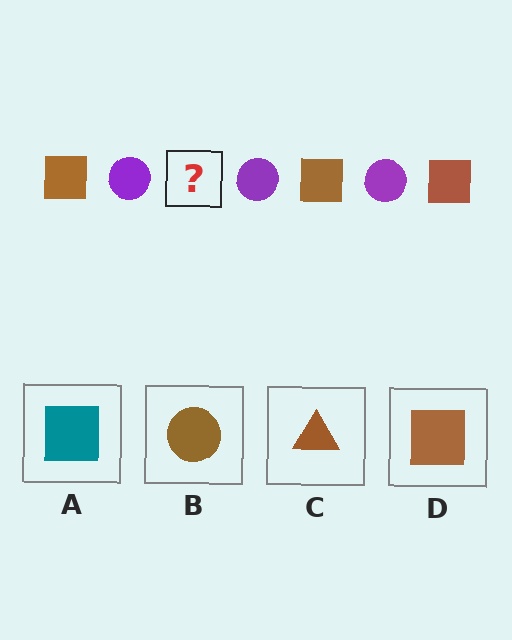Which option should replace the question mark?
Option D.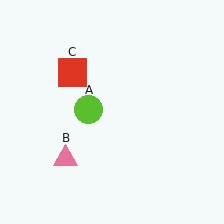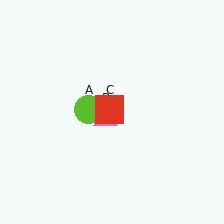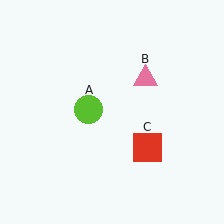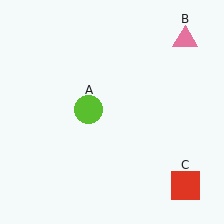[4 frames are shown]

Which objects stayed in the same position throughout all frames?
Lime circle (object A) remained stationary.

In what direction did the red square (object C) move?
The red square (object C) moved down and to the right.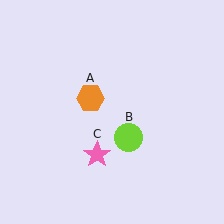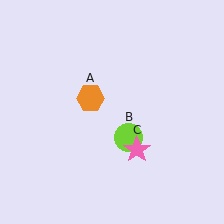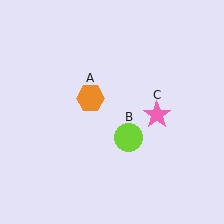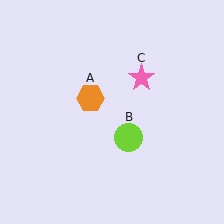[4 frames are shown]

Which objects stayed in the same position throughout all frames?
Orange hexagon (object A) and lime circle (object B) remained stationary.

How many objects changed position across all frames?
1 object changed position: pink star (object C).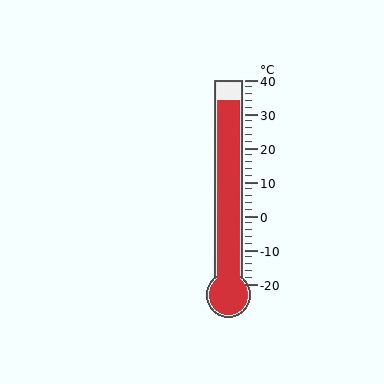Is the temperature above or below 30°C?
The temperature is above 30°C.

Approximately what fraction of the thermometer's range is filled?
The thermometer is filled to approximately 90% of its range.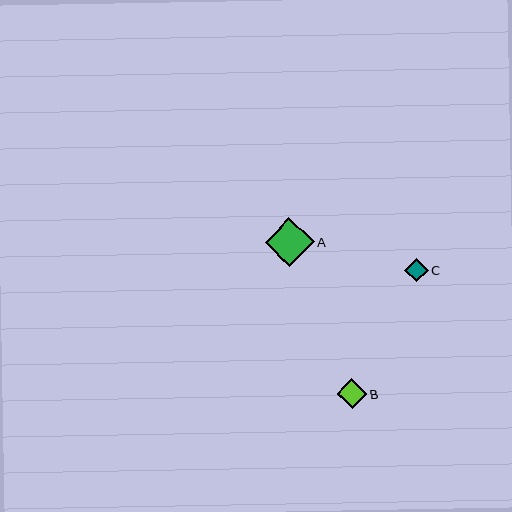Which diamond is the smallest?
Diamond C is the smallest with a size of approximately 24 pixels.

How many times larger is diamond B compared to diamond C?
Diamond B is approximately 1.2 times the size of diamond C.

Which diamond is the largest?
Diamond A is the largest with a size of approximately 48 pixels.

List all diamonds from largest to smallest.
From largest to smallest: A, B, C.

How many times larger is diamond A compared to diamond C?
Diamond A is approximately 2.0 times the size of diamond C.